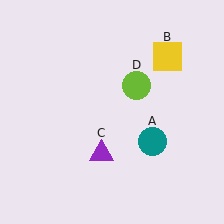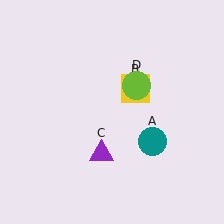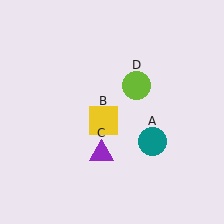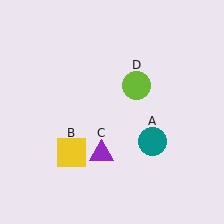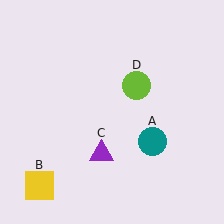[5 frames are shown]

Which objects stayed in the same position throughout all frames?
Teal circle (object A) and purple triangle (object C) and lime circle (object D) remained stationary.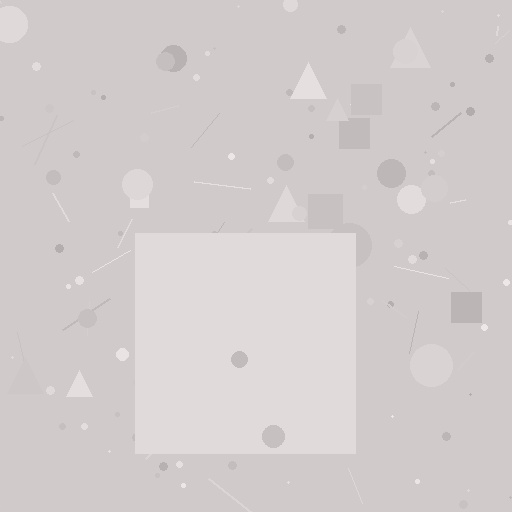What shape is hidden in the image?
A square is hidden in the image.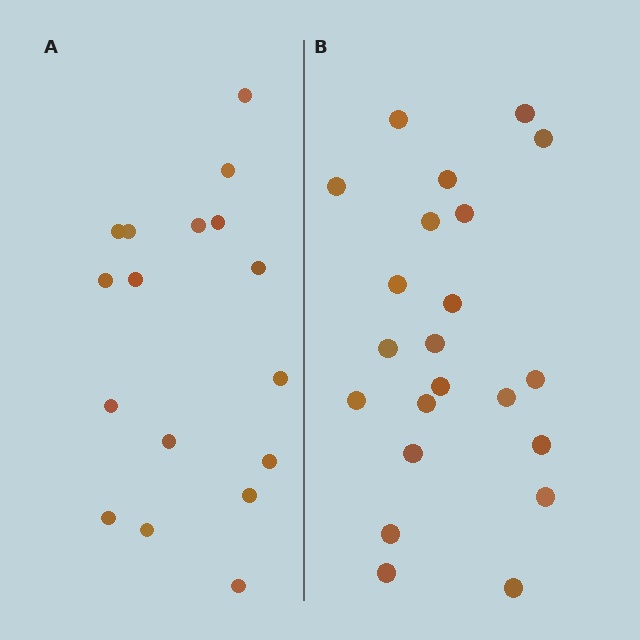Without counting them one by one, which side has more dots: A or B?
Region B (the right region) has more dots.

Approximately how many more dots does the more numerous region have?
Region B has about 5 more dots than region A.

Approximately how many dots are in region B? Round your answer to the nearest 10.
About 20 dots. (The exact count is 22, which rounds to 20.)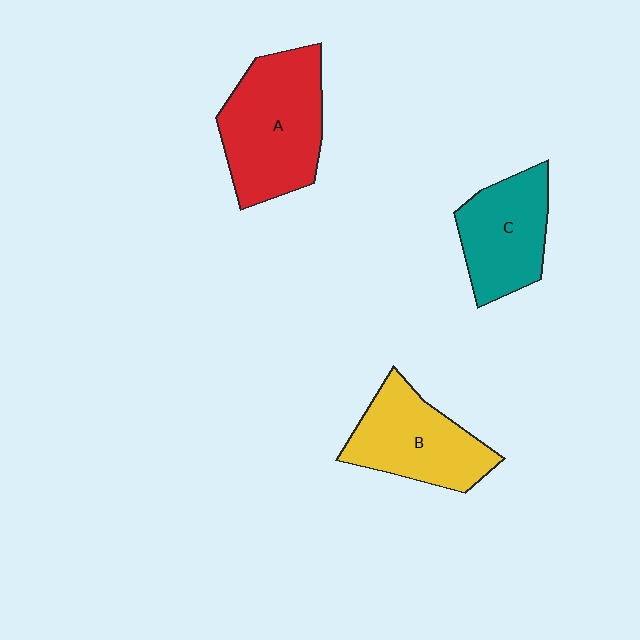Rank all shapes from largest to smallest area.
From largest to smallest: A (red), B (yellow), C (teal).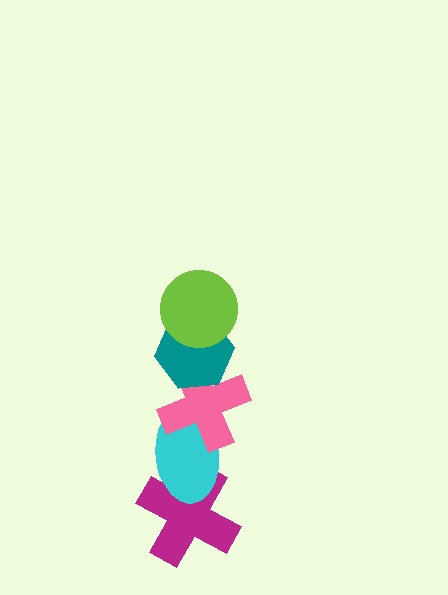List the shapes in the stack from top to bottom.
From top to bottom: the lime circle, the teal hexagon, the pink cross, the cyan ellipse, the magenta cross.